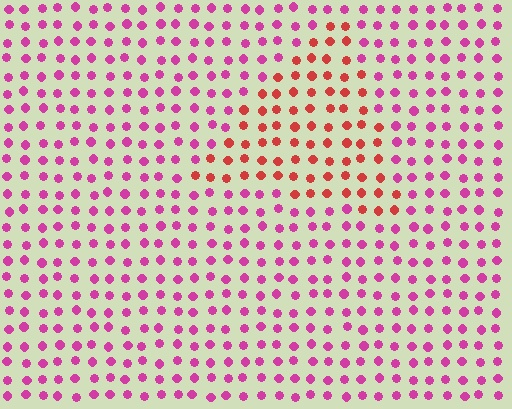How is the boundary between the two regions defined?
The boundary is defined purely by a slight shift in hue (about 42 degrees). Spacing, size, and orientation are identical on both sides.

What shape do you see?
I see a triangle.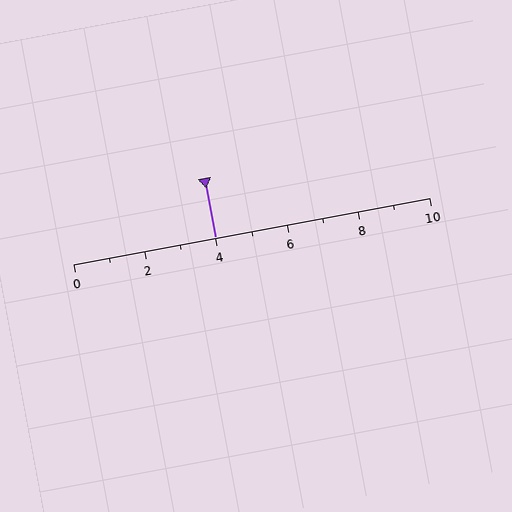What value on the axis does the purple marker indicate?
The marker indicates approximately 4.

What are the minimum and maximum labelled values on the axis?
The axis runs from 0 to 10.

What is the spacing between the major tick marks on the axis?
The major ticks are spaced 2 apart.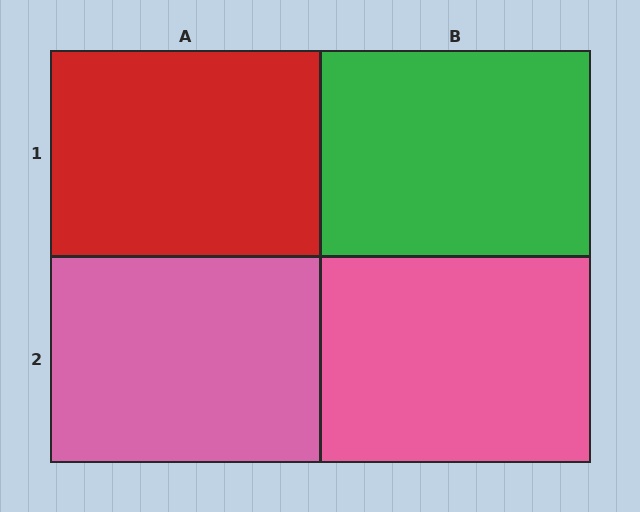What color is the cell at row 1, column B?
Green.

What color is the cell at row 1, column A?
Red.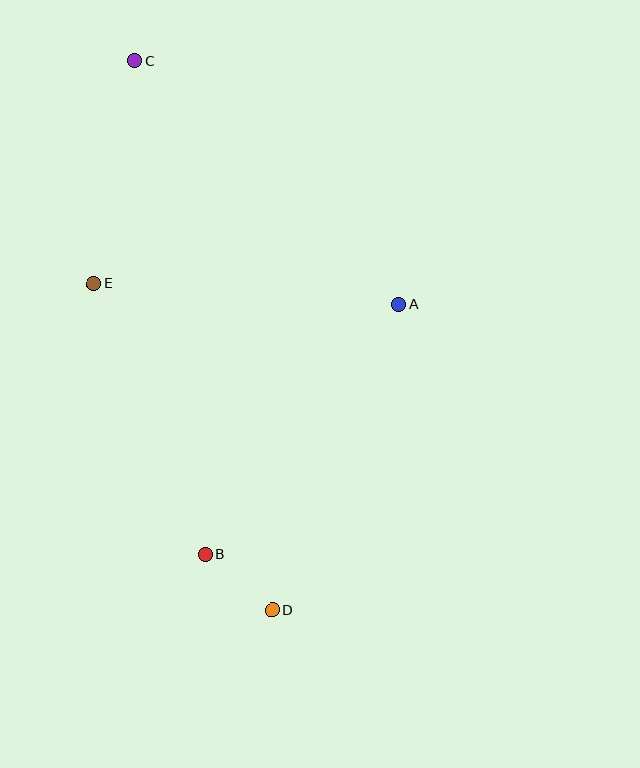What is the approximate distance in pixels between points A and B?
The distance between A and B is approximately 316 pixels.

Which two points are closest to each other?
Points B and D are closest to each other.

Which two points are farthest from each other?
Points C and D are farthest from each other.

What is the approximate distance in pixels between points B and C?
The distance between B and C is approximately 498 pixels.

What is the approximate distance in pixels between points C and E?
The distance between C and E is approximately 226 pixels.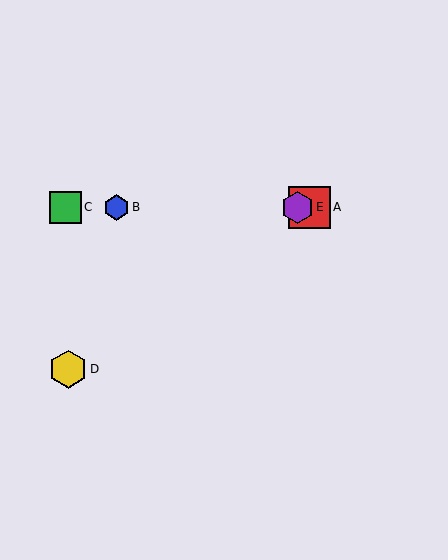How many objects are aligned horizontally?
4 objects (A, B, C, E) are aligned horizontally.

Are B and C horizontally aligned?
Yes, both are at y≈207.